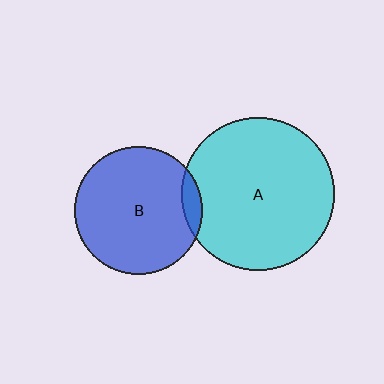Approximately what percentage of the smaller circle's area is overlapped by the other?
Approximately 10%.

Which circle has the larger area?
Circle A (cyan).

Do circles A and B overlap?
Yes.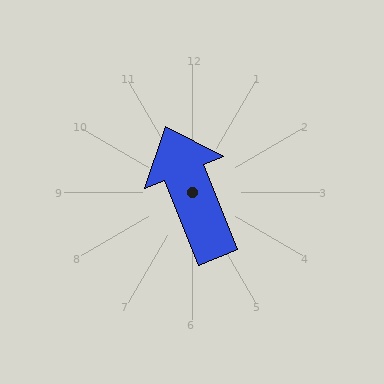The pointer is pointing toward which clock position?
Roughly 11 o'clock.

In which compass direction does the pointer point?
North.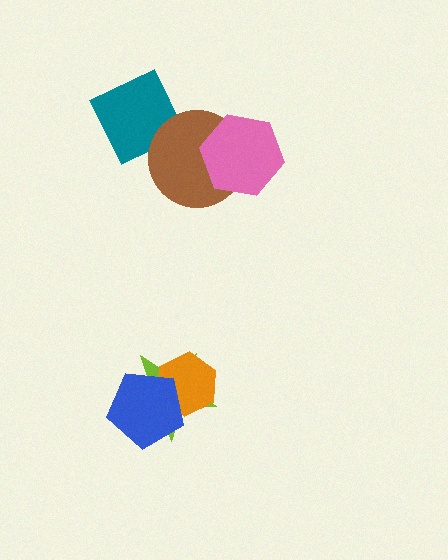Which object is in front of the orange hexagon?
The blue pentagon is in front of the orange hexagon.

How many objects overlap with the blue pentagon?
2 objects overlap with the blue pentagon.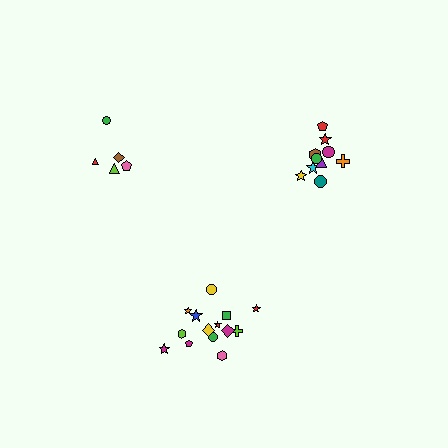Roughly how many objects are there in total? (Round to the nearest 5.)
Roughly 30 objects in total.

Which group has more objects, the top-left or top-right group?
The top-right group.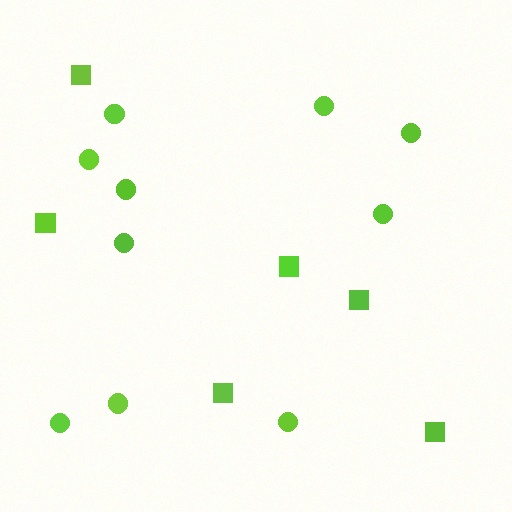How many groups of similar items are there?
There are 2 groups: one group of circles (10) and one group of squares (6).